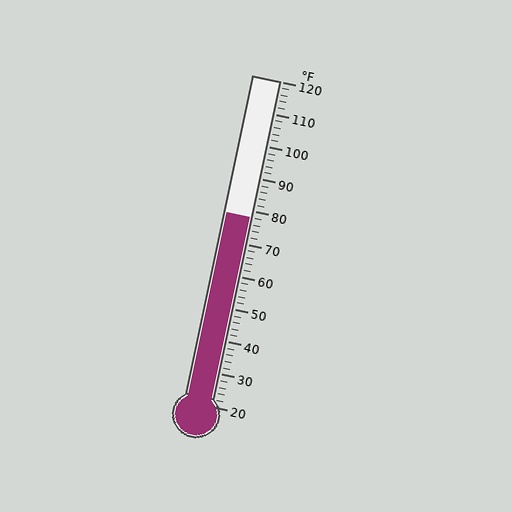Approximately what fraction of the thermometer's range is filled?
The thermometer is filled to approximately 60% of its range.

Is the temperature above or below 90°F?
The temperature is below 90°F.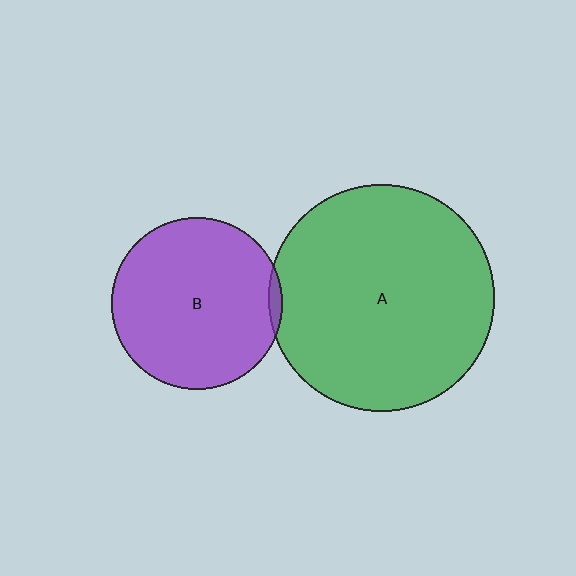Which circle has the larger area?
Circle A (green).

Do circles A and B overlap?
Yes.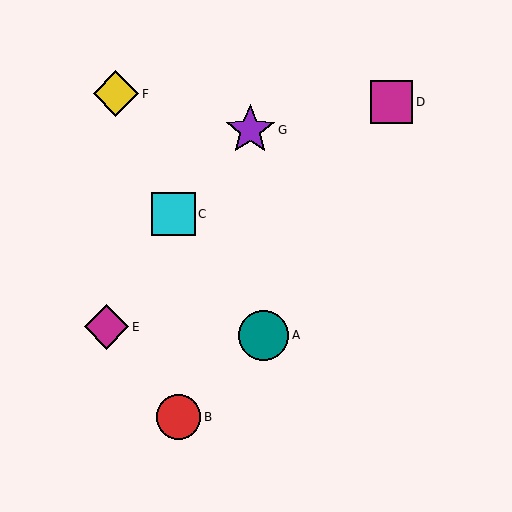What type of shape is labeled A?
Shape A is a teal circle.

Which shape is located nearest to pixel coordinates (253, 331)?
The teal circle (labeled A) at (264, 335) is nearest to that location.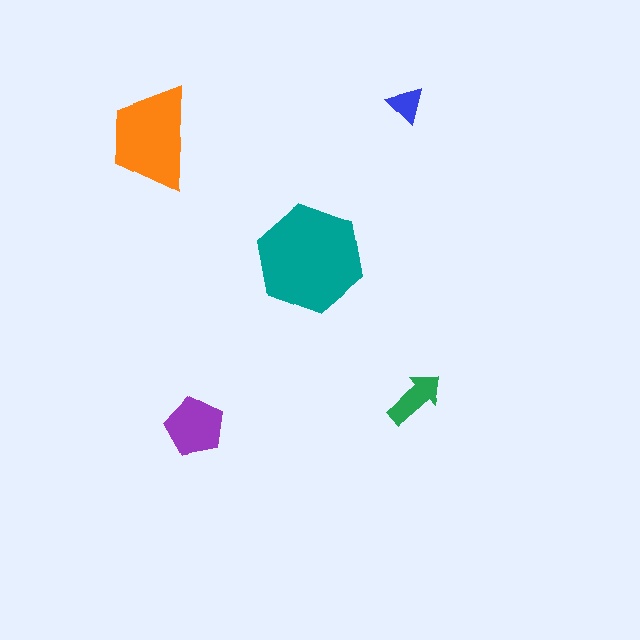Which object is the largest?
The teal hexagon.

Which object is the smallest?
The blue triangle.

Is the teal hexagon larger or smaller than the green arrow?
Larger.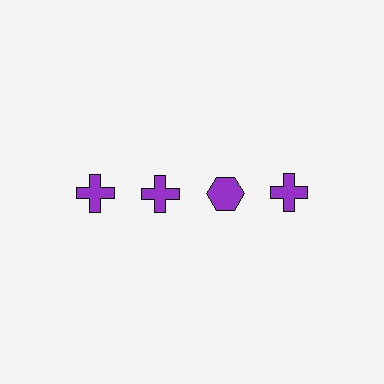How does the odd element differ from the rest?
It has a different shape: hexagon instead of cross.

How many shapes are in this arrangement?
There are 4 shapes arranged in a grid pattern.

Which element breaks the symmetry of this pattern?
The purple hexagon in the top row, center column breaks the symmetry. All other shapes are purple crosses.